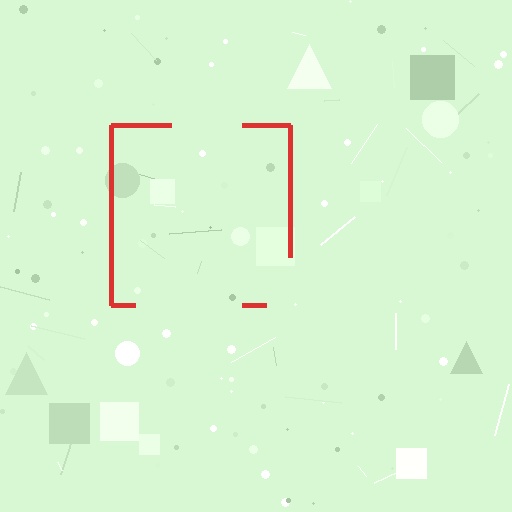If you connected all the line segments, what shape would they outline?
They would outline a square.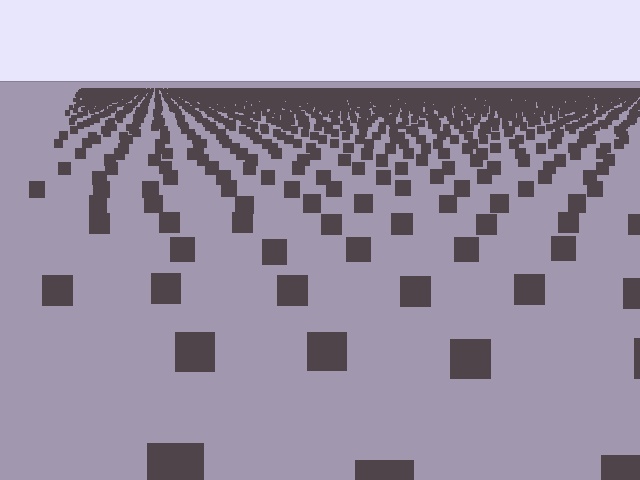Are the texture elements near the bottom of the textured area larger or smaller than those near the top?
Larger. Near the bottom, elements are closer to the viewer and appear at a bigger on-screen size.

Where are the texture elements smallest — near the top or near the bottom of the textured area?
Near the top.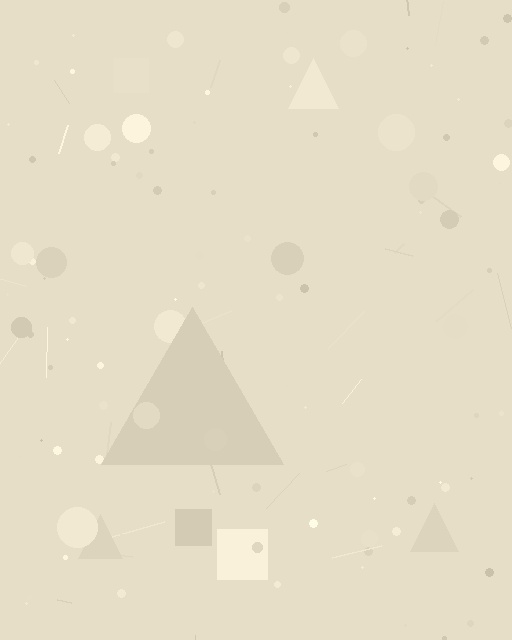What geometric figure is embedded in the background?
A triangle is embedded in the background.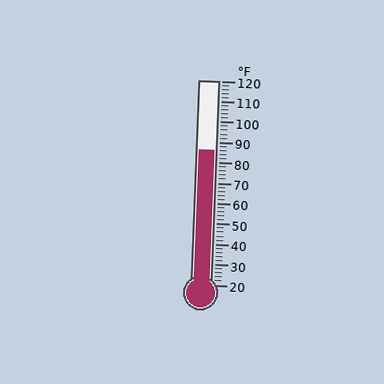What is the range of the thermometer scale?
The thermometer scale ranges from 20°F to 120°F.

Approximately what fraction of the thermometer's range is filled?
The thermometer is filled to approximately 65% of its range.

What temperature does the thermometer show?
The thermometer shows approximately 86°F.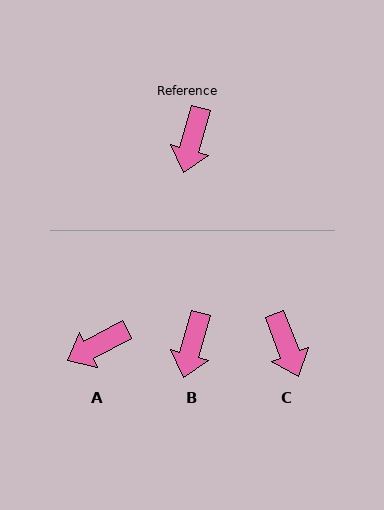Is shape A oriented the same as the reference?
No, it is off by about 47 degrees.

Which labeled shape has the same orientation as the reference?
B.